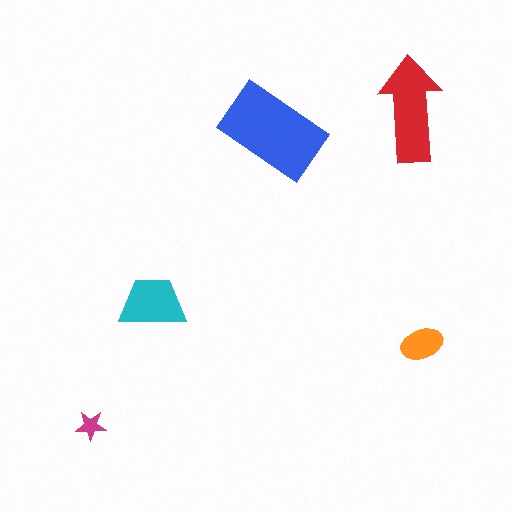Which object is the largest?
The blue rectangle.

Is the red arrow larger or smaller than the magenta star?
Larger.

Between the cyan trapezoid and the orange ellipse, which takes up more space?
The cyan trapezoid.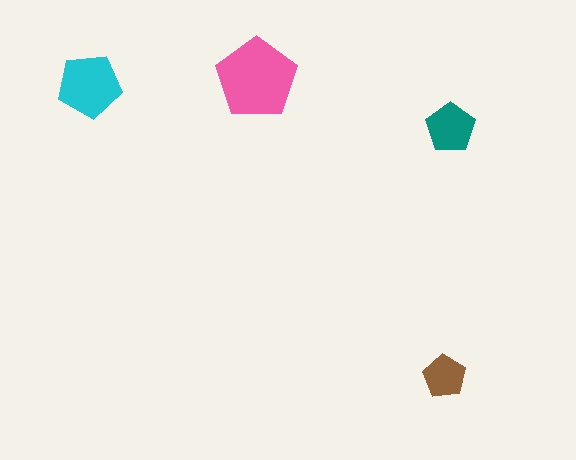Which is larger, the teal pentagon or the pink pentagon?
The pink one.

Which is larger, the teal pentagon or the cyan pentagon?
The cyan one.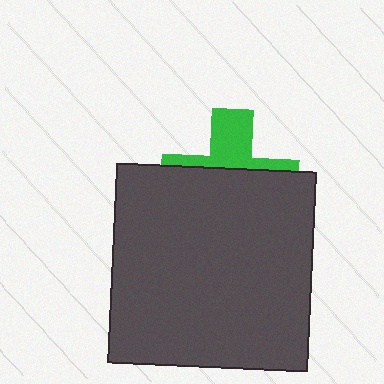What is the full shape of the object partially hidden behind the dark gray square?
The partially hidden object is a green cross.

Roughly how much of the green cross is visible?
A small part of it is visible (roughly 35%).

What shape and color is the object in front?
The object in front is a dark gray square.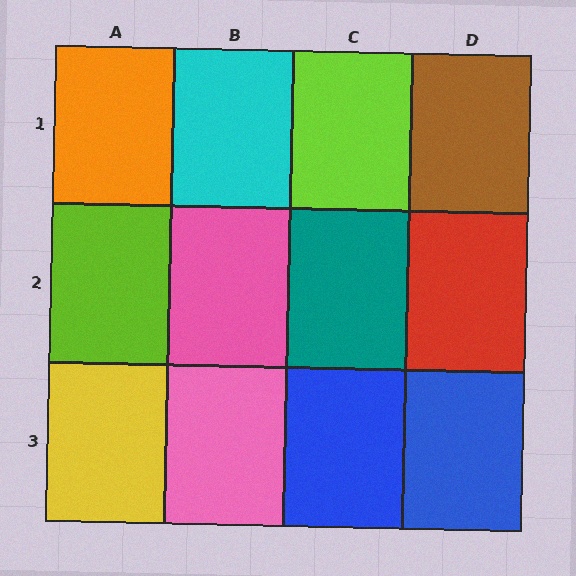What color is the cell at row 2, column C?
Teal.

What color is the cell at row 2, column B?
Pink.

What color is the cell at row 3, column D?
Blue.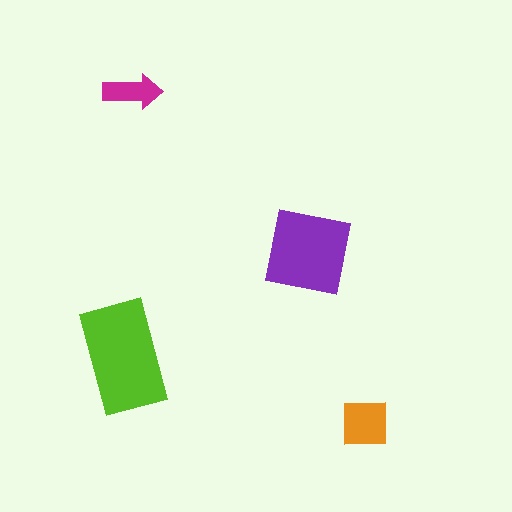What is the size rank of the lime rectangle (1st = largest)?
1st.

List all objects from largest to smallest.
The lime rectangle, the purple square, the orange square, the magenta arrow.